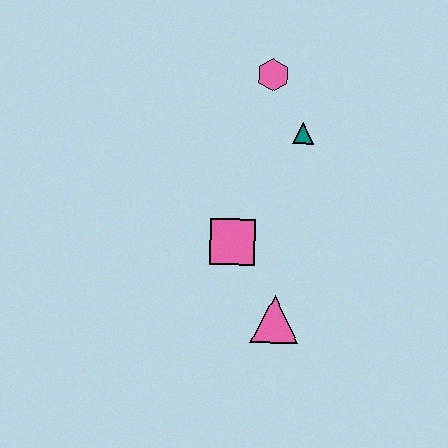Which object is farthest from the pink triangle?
The pink hexagon is farthest from the pink triangle.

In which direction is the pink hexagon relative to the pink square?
The pink hexagon is above the pink square.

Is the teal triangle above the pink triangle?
Yes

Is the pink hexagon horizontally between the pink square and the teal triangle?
Yes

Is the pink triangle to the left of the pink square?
No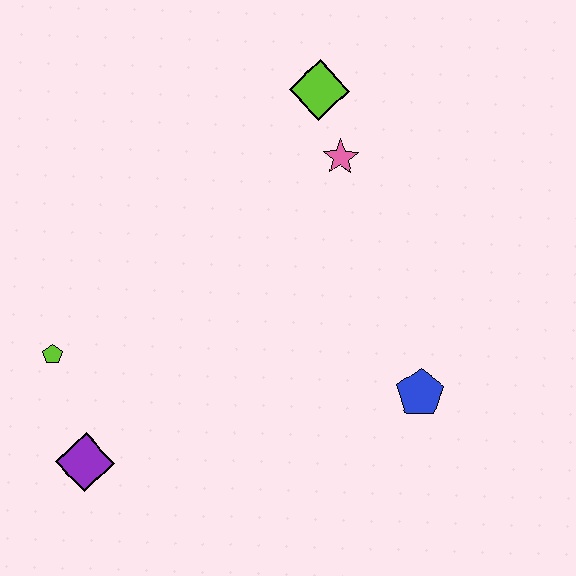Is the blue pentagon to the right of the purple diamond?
Yes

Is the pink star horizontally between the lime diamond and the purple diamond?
No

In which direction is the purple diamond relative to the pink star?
The purple diamond is below the pink star.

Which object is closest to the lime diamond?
The pink star is closest to the lime diamond.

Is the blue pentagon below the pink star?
Yes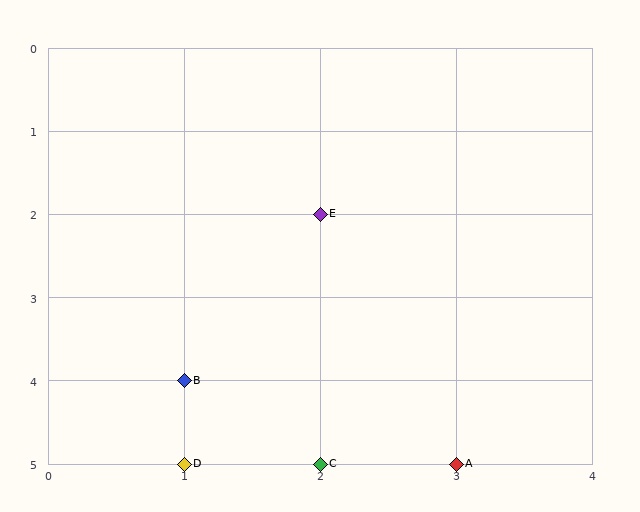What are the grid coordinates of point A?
Point A is at grid coordinates (3, 5).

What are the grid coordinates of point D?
Point D is at grid coordinates (1, 5).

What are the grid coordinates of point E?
Point E is at grid coordinates (2, 2).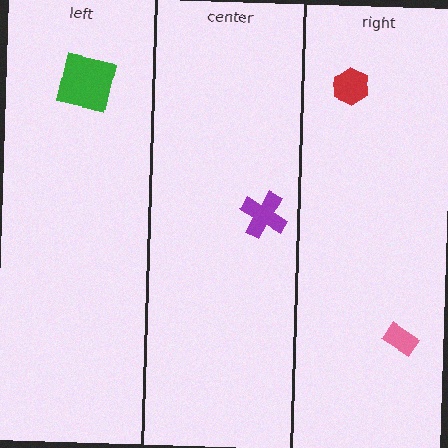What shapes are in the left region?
The green square.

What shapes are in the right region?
The pink rectangle, the red hexagon.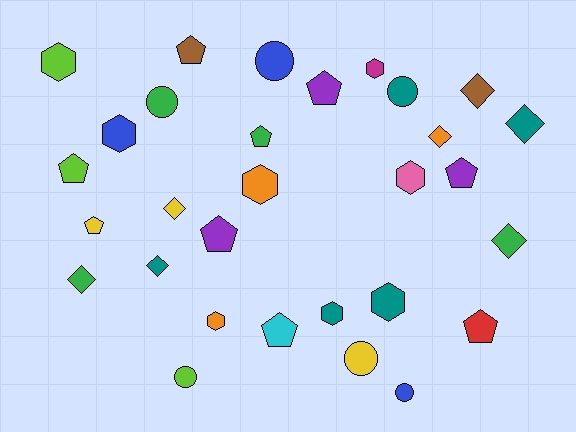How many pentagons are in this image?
There are 9 pentagons.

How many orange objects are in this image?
There are 3 orange objects.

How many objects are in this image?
There are 30 objects.